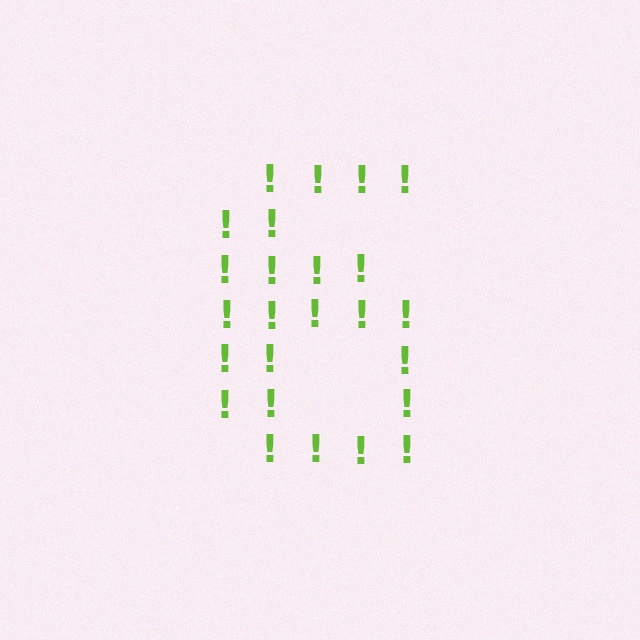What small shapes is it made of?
It is made of small exclamation marks.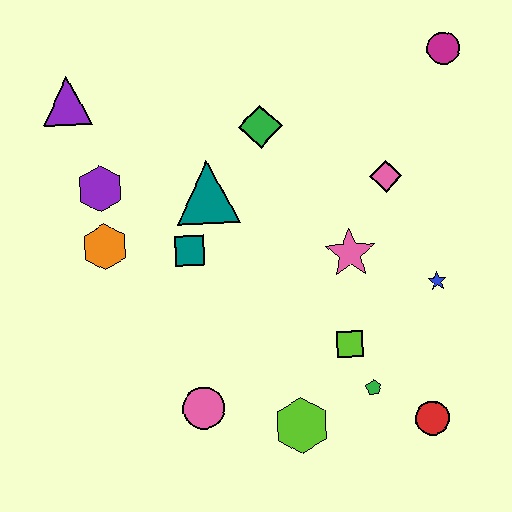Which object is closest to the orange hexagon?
The purple hexagon is closest to the orange hexagon.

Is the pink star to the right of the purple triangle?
Yes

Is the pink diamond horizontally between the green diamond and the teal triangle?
No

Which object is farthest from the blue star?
The purple triangle is farthest from the blue star.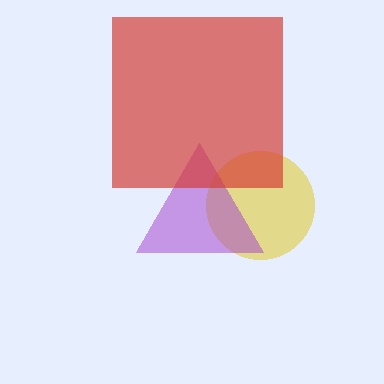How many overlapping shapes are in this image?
There are 3 overlapping shapes in the image.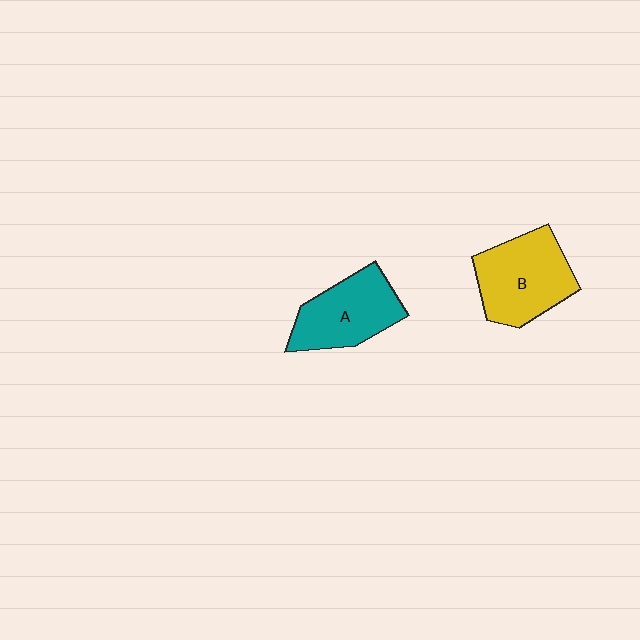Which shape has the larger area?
Shape B (yellow).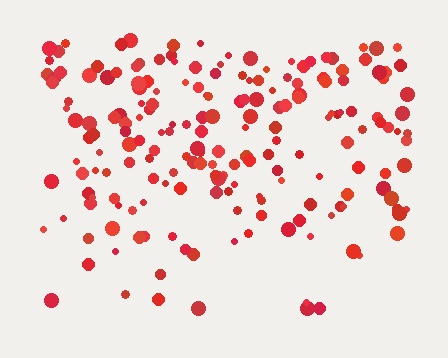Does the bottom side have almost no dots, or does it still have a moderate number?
Still a moderate number, just noticeably fewer than the top.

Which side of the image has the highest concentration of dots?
The top.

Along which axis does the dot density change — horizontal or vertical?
Vertical.